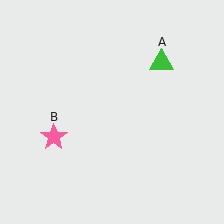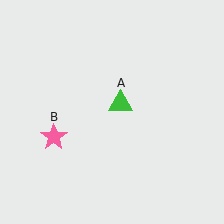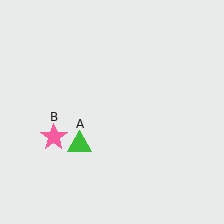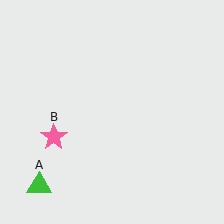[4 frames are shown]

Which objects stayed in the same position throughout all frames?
Pink star (object B) remained stationary.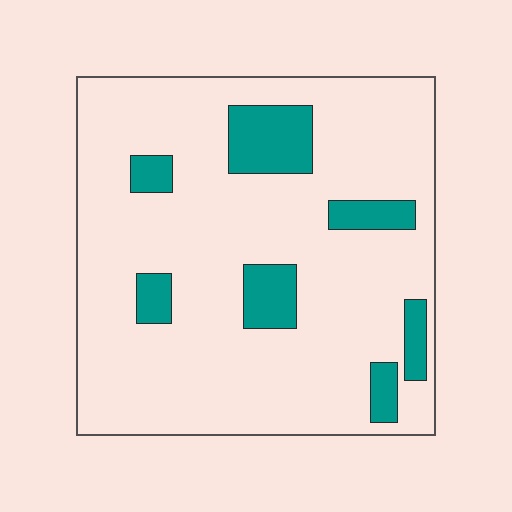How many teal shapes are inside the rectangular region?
7.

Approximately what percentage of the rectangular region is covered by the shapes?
Approximately 15%.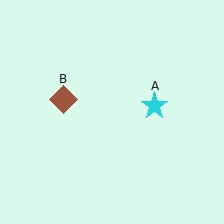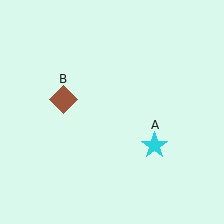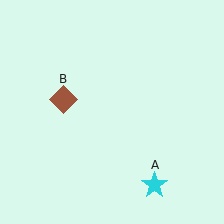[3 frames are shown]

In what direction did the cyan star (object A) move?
The cyan star (object A) moved down.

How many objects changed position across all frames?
1 object changed position: cyan star (object A).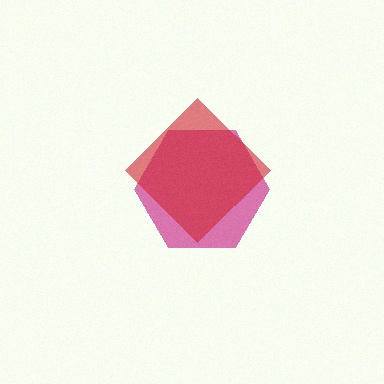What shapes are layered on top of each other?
The layered shapes are: a magenta hexagon, a red diamond.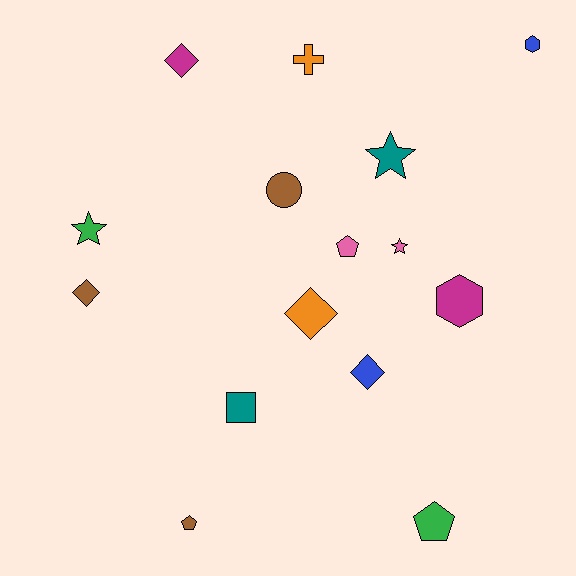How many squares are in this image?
There is 1 square.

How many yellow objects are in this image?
There are no yellow objects.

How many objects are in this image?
There are 15 objects.